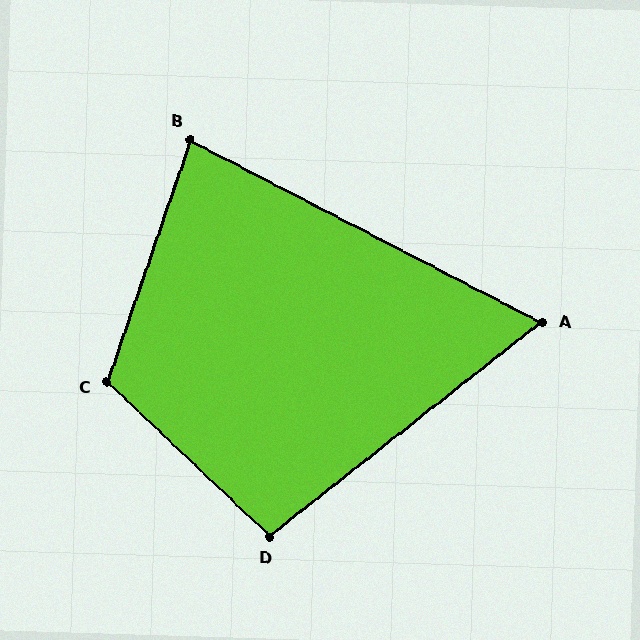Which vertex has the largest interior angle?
C, at approximately 114 degrees.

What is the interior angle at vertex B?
Approximately 82 degrees (acute).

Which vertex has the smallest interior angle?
A, at approximately 66 degrees.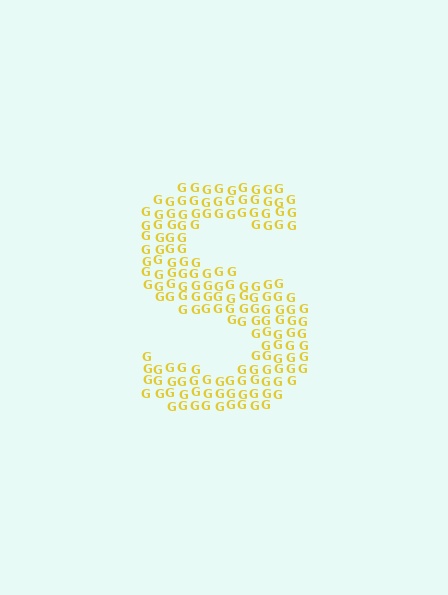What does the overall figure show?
The overall figure shows the letter S.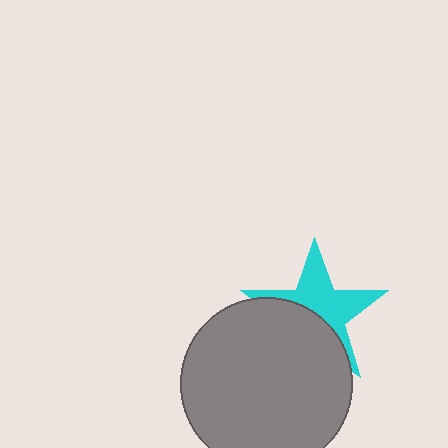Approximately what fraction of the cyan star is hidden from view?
Roughly 46% of the cyan star is hidden behind the gray circle.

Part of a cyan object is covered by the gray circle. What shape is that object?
It is a star.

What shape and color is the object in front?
The object in front is a gray circle.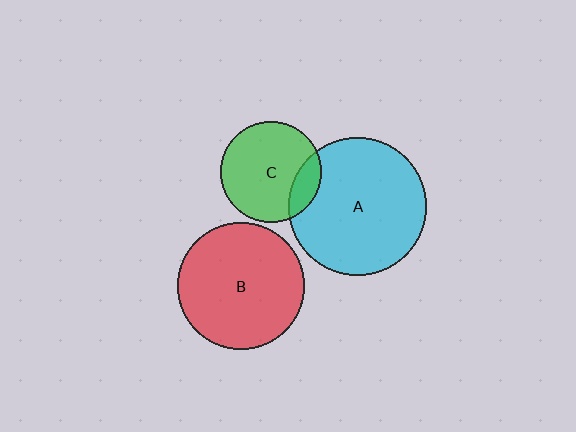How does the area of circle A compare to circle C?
Approximately 1.9 times.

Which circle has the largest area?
Circle A (cyan).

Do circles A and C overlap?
Yes.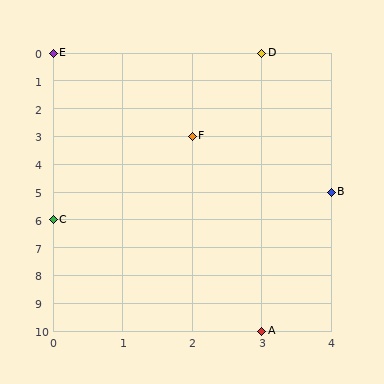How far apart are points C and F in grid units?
Points C and F are 2 columns and 3 rows apart (about 3.6 grid units diagonally).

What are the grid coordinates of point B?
Point B is at grid coordinates (4, 5).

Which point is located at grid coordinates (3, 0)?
Point D is at (3, 0).